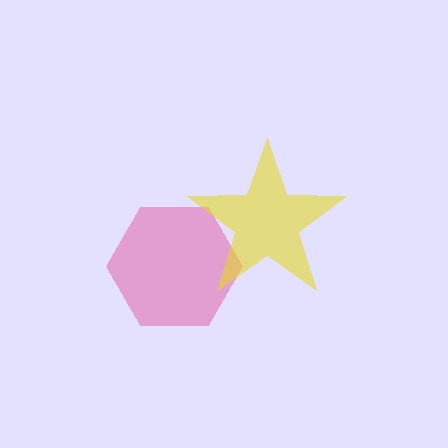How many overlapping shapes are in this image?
There are 2 overlapping shapes in the image.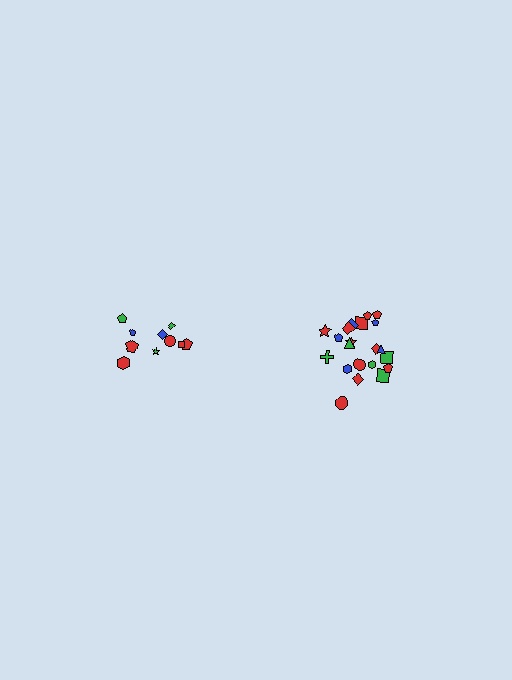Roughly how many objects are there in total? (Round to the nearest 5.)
Roughly 30 objects in total.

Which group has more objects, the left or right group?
The right group.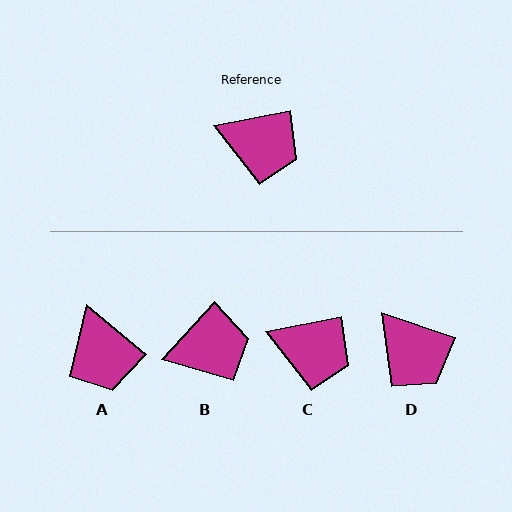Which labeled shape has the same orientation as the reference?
C.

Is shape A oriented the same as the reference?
No, it is off by about 51 degrees.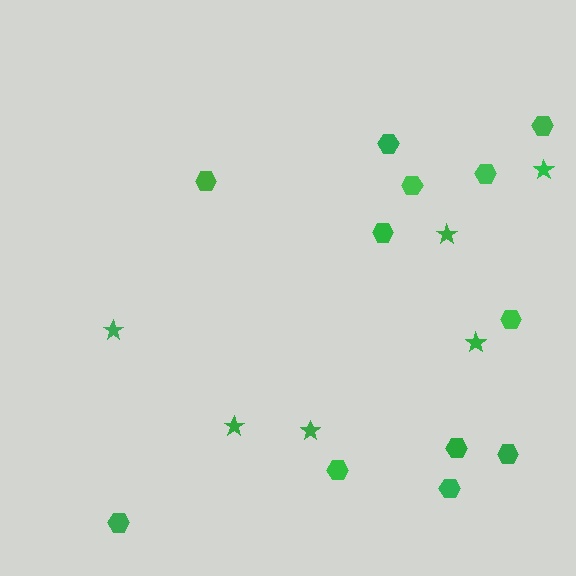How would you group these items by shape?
There are 2 groups: one group of hexagons (12) and one group of stars (6).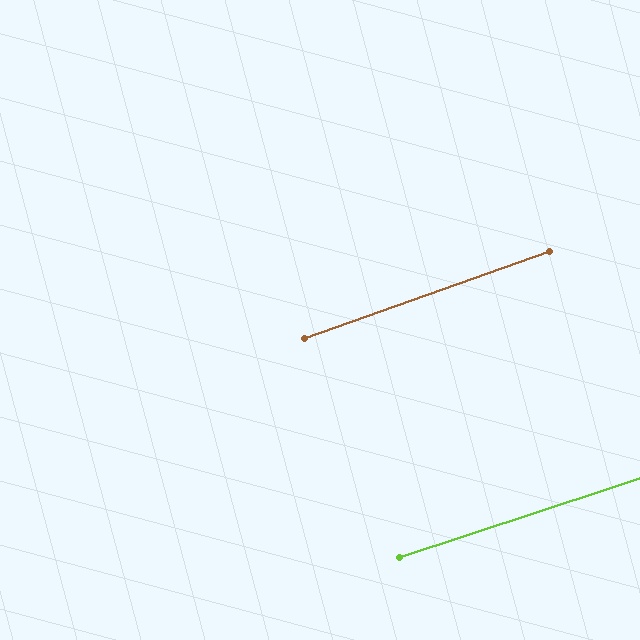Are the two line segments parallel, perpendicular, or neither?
Parallel — their directions differ by only 1.4°.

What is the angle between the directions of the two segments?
Approximately 1 degree.